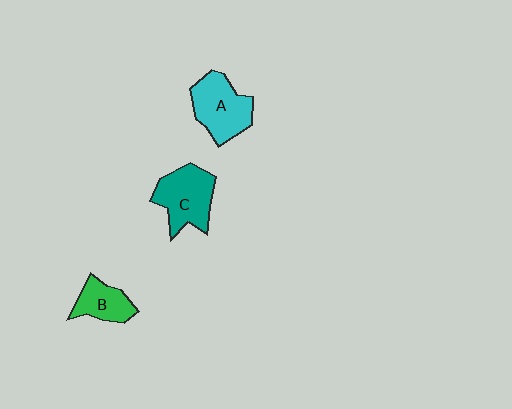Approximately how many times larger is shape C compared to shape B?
Approximately 1.6 times.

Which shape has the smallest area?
Shape B (green).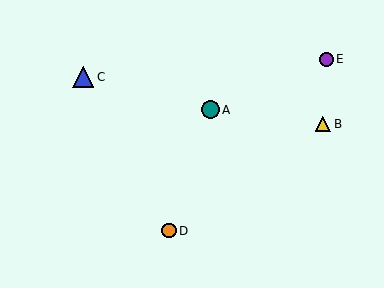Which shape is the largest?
The blue triangle (labeled C) is the largest.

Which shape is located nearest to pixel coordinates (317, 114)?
The yellow triangle (labeled B) at (323, 124) is nearest to that location.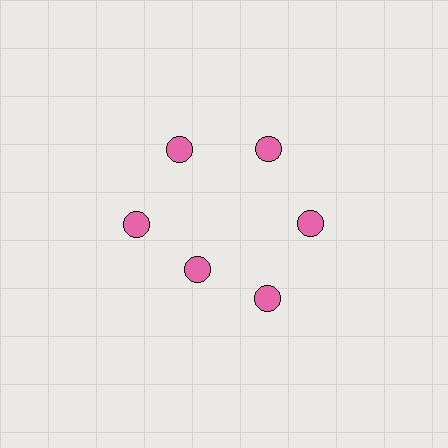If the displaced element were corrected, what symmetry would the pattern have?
It would have 6-fold rotational symmetry — the pattern would map onto itself every 60 degrees.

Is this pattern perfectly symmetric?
No. The 6 pink circles are arranged in a ring, but one element near the 7 o'clock position is pulled inward toward the center, breaking the 6-fold rotational symmetry.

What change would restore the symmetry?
The symmetry would be restored by moving it outward, back onto the ring so that all 6 circles sit at equal angles and equal distance from the center.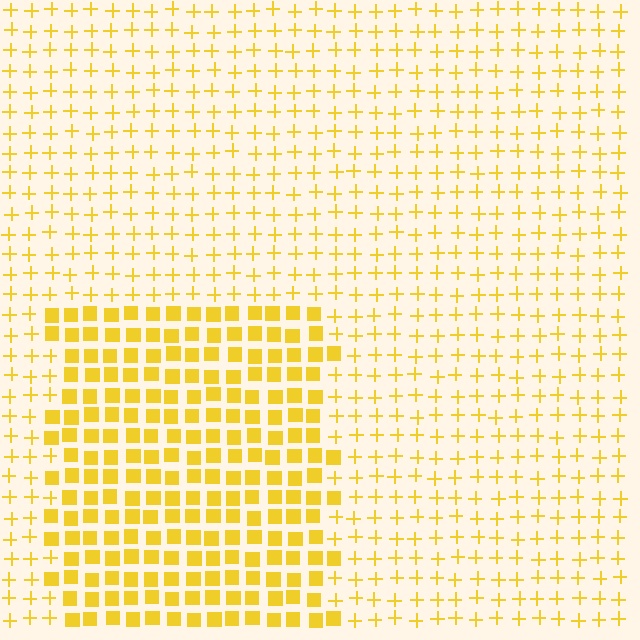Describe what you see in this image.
The image is filled with small yellow elements arranged in a uniform grid. A rectangle-shaped region contains squares, while the surrounding area contains plus signs. The boundary is defined purely by the change in element shape.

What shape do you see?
I see a rectangle.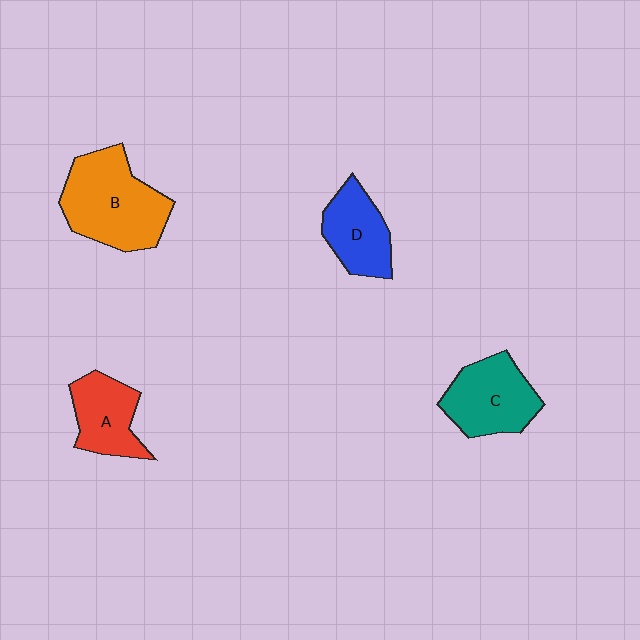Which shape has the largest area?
Shape B (orange).